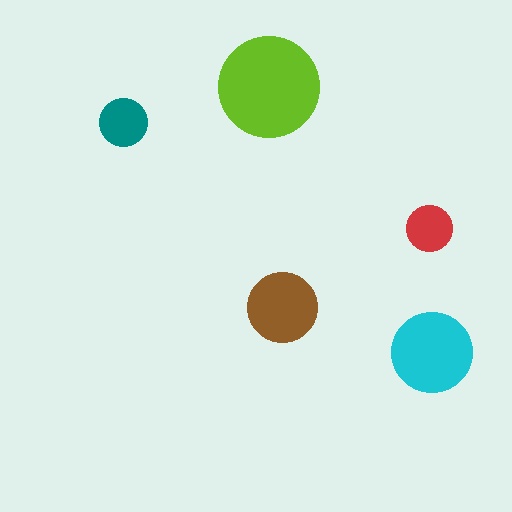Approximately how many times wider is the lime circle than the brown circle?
About 1.5 times wider.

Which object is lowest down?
The cyan circle is bottommost.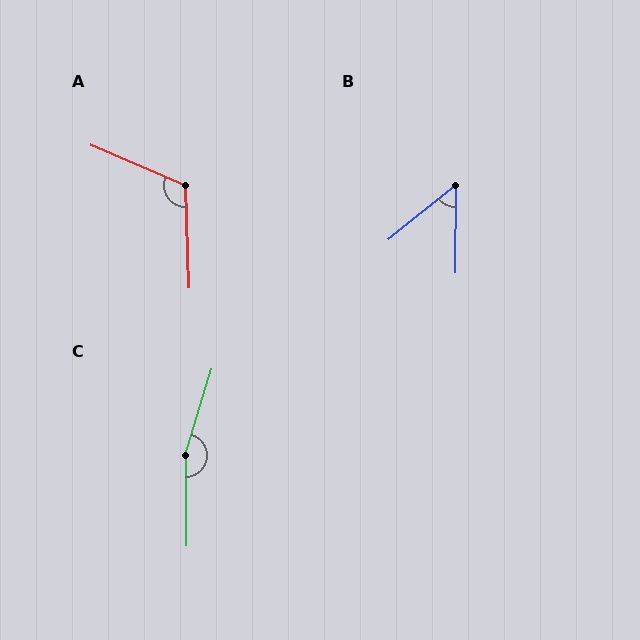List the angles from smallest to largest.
B (50°), A (116°), C (162°).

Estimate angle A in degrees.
Approximately 116 degrees.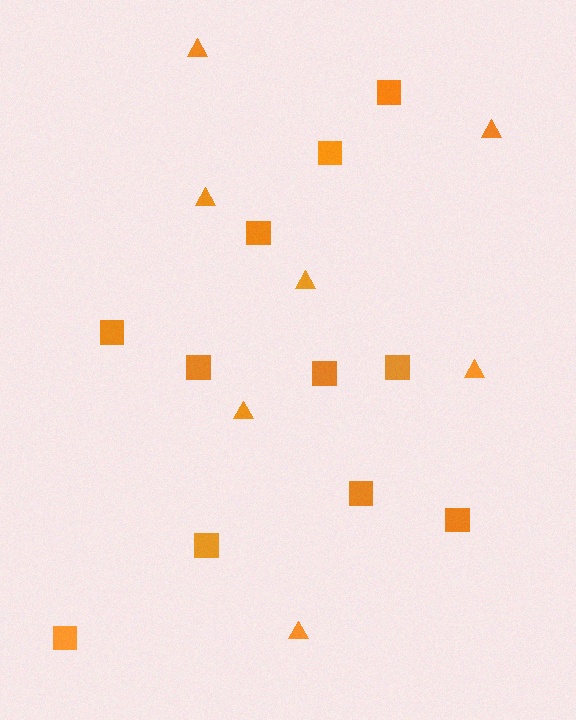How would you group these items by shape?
There are 2 groups: one group of squares (11) and one group of triangles (7).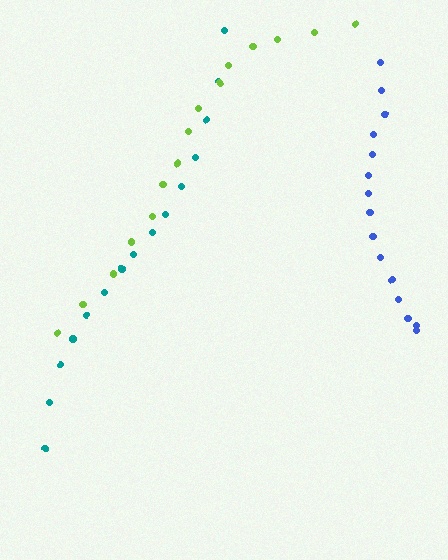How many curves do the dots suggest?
There are 3 distinct paths.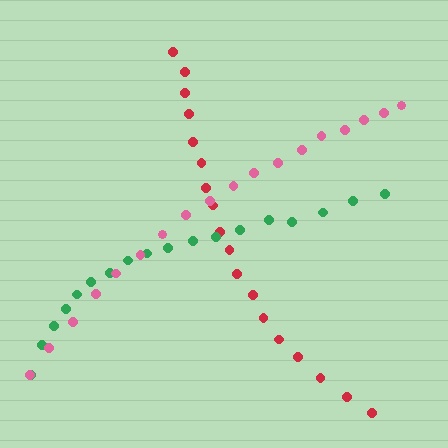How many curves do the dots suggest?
There are 3 distinct paths.